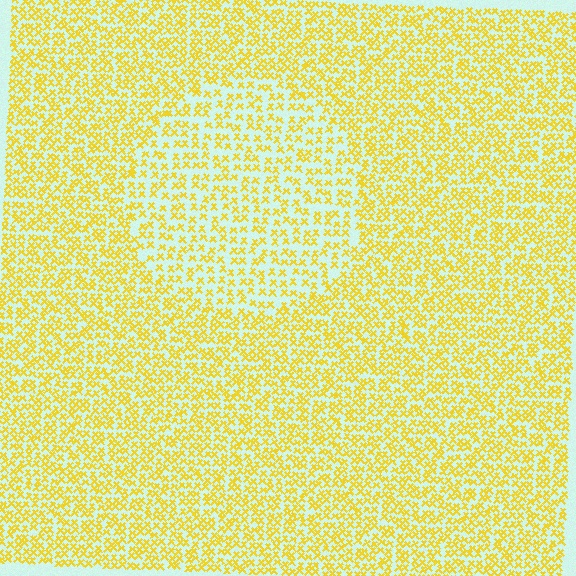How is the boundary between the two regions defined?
The boundary is defined by a change in element density (approximately 1.6x ratio). All elements are the same color, size, and shape.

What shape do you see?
I see a circle.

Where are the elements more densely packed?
The elements are more densely packed outside the circle boundary.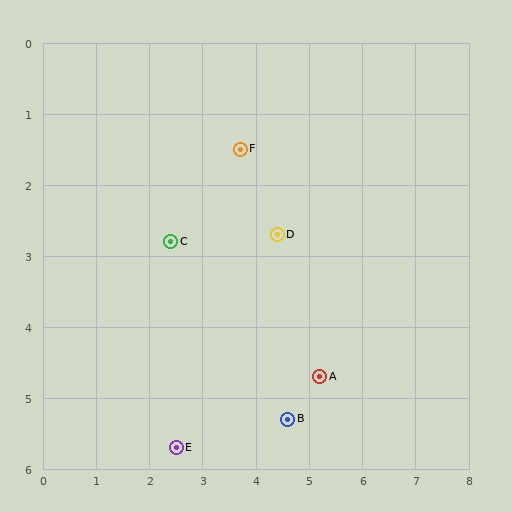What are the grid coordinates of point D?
Point D is at approximately (4.4, 2.7).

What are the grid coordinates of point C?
Point C is at approximately (2.4, 2.8).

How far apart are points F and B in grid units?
Points F and B are about 3.9 grid units apart.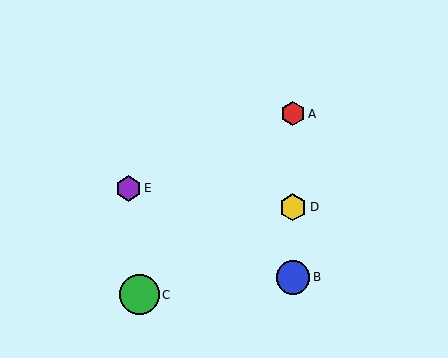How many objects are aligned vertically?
3 objects (A, B, D) are aligned vertically.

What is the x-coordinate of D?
Object D is at x≈293.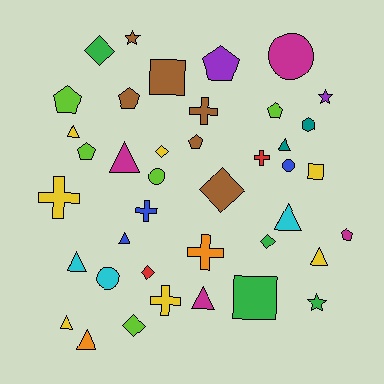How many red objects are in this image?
There are 2 red objects.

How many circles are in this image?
There are 4 circles.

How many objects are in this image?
There are 40 objects.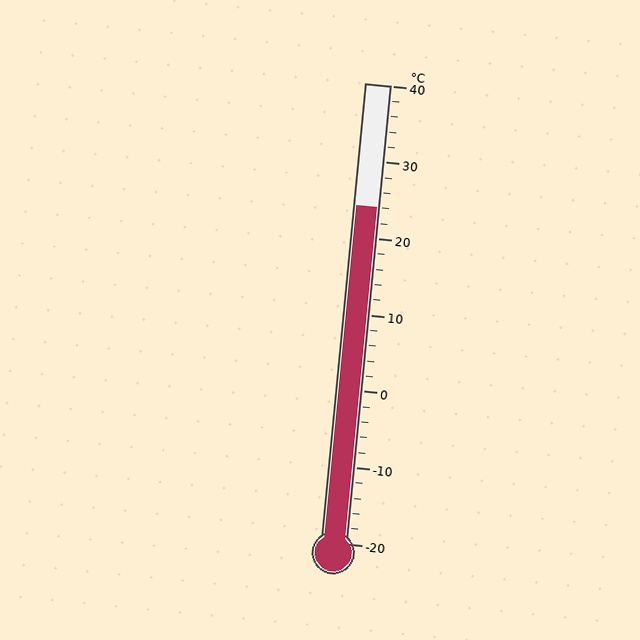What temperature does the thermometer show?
The thermometer shows approximately 24°C.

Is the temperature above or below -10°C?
The temperature is above -10°C.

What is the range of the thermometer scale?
The thermometer scale ranges from -20°C to 40°C.